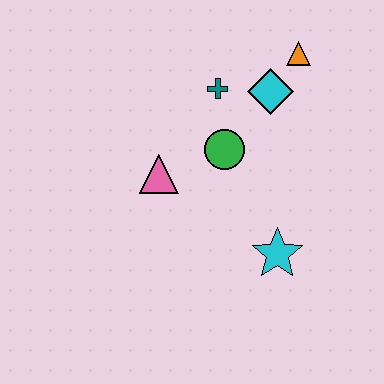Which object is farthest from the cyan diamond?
The cyan star is farthest from the cyan diamond.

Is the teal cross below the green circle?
No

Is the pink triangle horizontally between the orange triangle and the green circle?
No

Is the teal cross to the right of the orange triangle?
No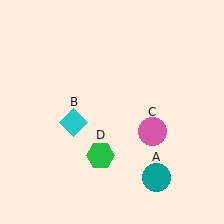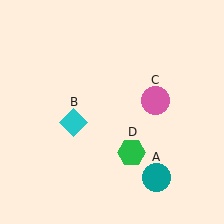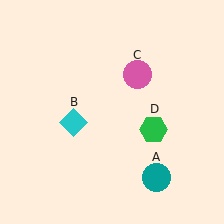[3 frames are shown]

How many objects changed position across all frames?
2 objects changed position: pink circle (object C), green hexagon (object D).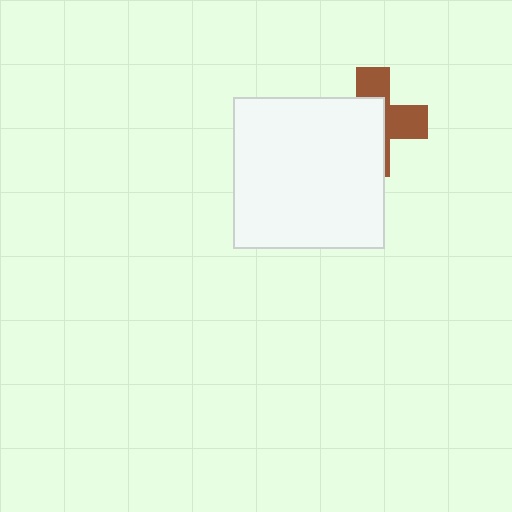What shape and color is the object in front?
The object in front is a white square.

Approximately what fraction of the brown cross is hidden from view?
Roughly 58% of the brown cross is hidden behind the white square.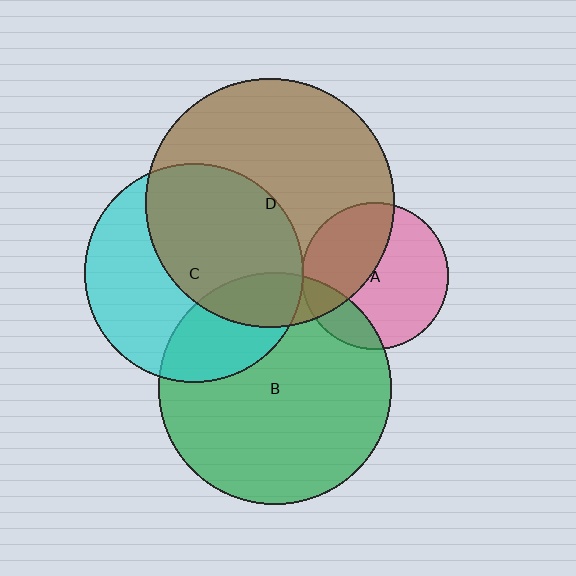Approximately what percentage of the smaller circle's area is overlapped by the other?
Approximately 5%.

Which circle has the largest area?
Circle D (brown).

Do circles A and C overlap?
Yes.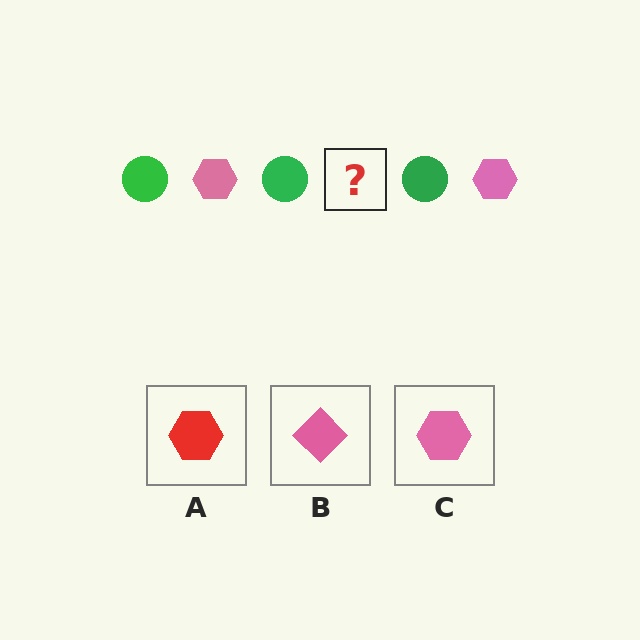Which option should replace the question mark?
Option C.